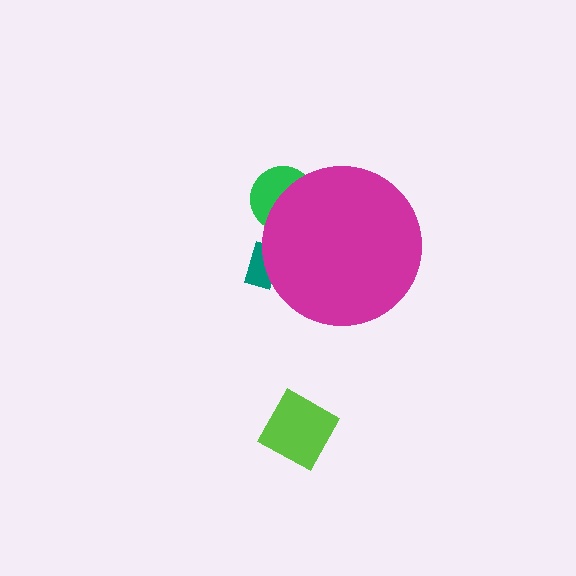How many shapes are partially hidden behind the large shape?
2 shapes are partially hidden.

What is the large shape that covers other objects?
A magenta circle.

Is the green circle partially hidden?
Yes, the green circle is partially hidden behind the magenta circle.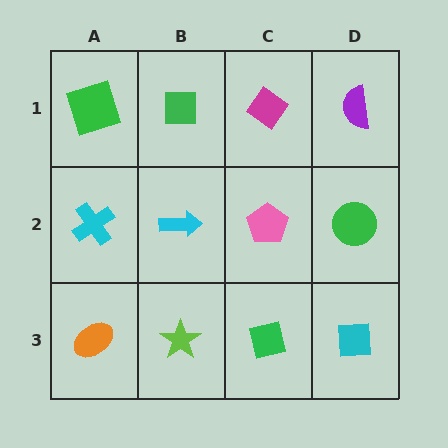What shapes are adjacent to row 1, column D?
A green circle (row 2, column D), a magenta diamond (row 1, column C).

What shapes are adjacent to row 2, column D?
A purple semicircle (row 1, column D), a cyan square (row 3, column D), a pink pentagon (row 2, column C).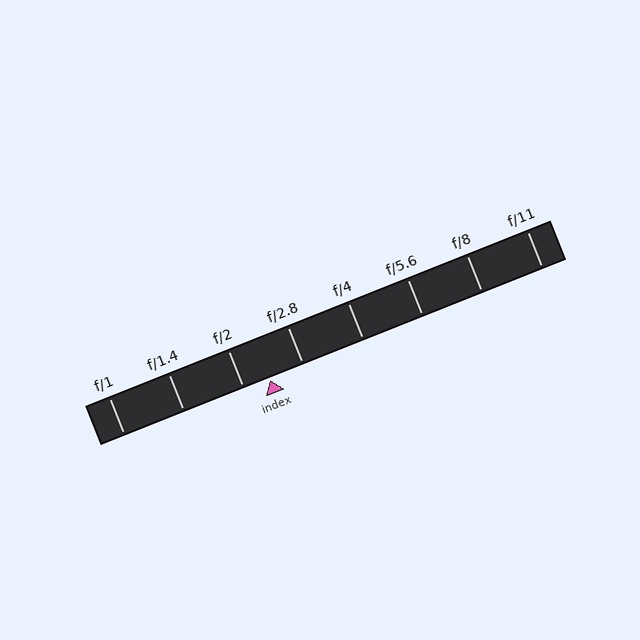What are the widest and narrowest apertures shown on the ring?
The widest aperture shown is f/1 and the narrowest is f/11.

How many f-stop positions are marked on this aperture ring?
There are 8 f-stop positions marked.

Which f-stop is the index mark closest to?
The index mark is closest to f/2.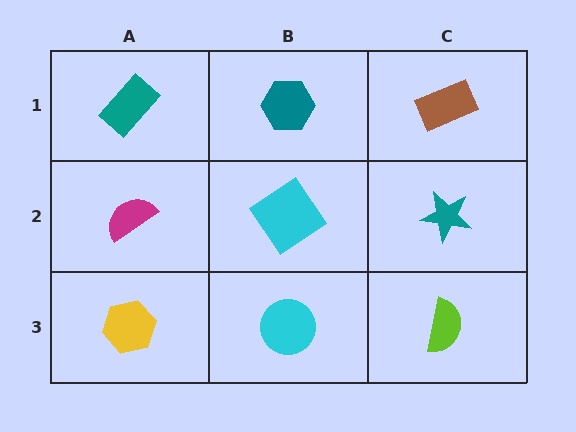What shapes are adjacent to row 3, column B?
A cyan diamond (row 2, column B), a yellow hexagon (row 3, column A), a lime semicircle (row 3, column C).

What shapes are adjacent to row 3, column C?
A teal star (row 2, column C), a cyan circle (row 3, column B).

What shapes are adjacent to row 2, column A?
A teal rectangle (row 1, column A), a yellow hexagon (row 3, column A), a cyan diamond (row 2, column B).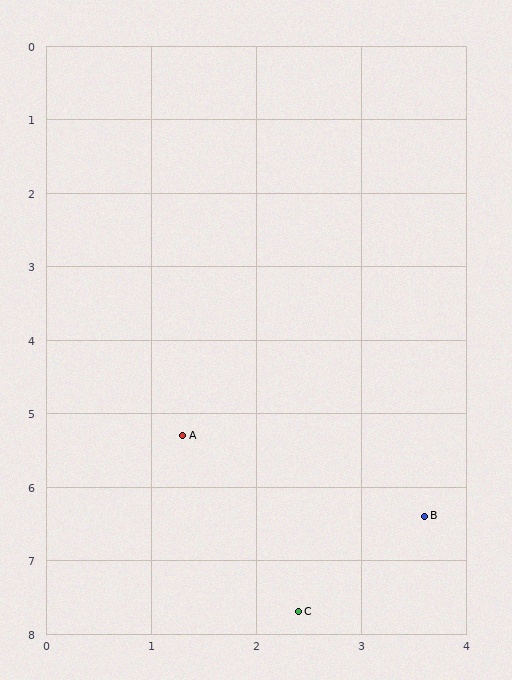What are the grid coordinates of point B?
Point B is at approximately (3.6, 6.4).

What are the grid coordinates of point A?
Point A is at approximately (1.3, 5.3).